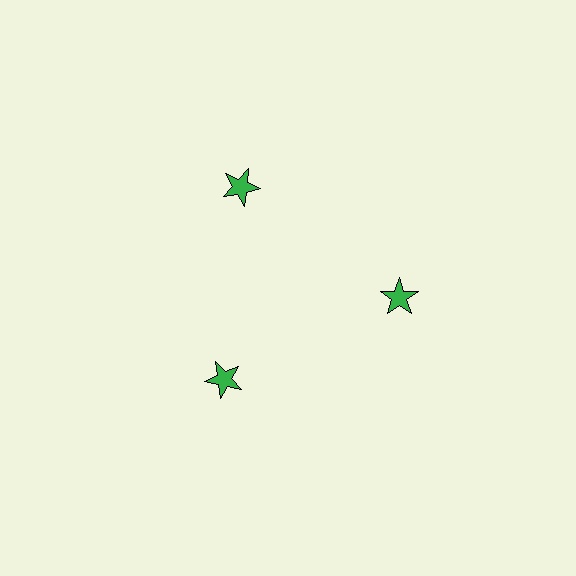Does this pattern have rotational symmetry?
Yes, this pattern has 3-fold rotational symmetry. It looks the same after rotating 120 degrees around the center.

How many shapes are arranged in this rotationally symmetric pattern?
There are 3 shapes, arranged in 3 groups of 1.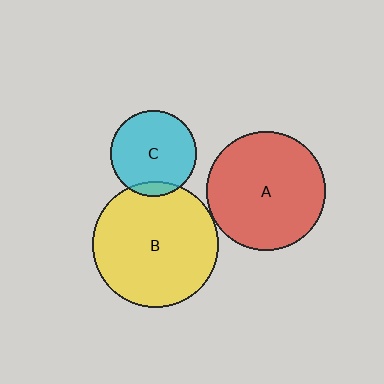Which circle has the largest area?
Circle B (yellow).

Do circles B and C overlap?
Yes.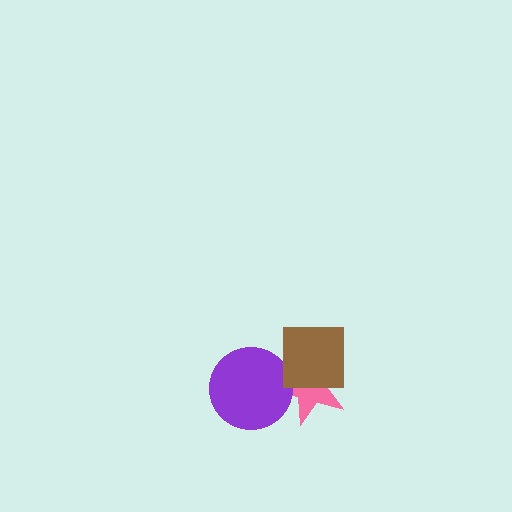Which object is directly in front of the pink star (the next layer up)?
The purple circle is directly in front of the pink star.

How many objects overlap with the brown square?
1 object overlaps with the brown square.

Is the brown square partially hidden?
No, no other shape covers it.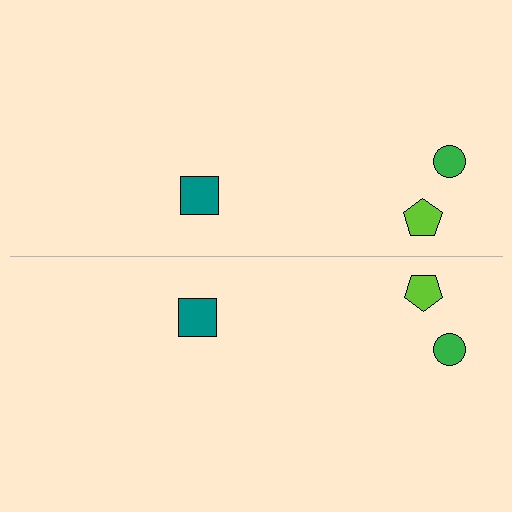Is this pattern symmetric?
Yes, this pattern has bilateral (reflection) symmetry.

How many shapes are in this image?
There are 6 shapes in this image.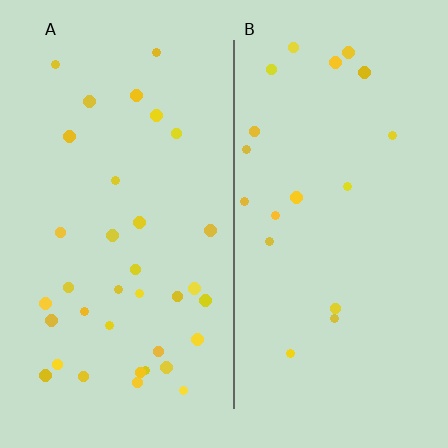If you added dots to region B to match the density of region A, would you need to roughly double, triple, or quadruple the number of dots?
Approximately double.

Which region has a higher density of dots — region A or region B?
A (the left).